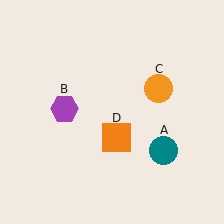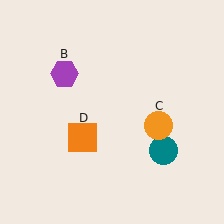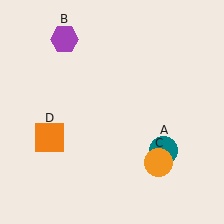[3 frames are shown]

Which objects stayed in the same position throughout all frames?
Teal circle (object A) remained stationary.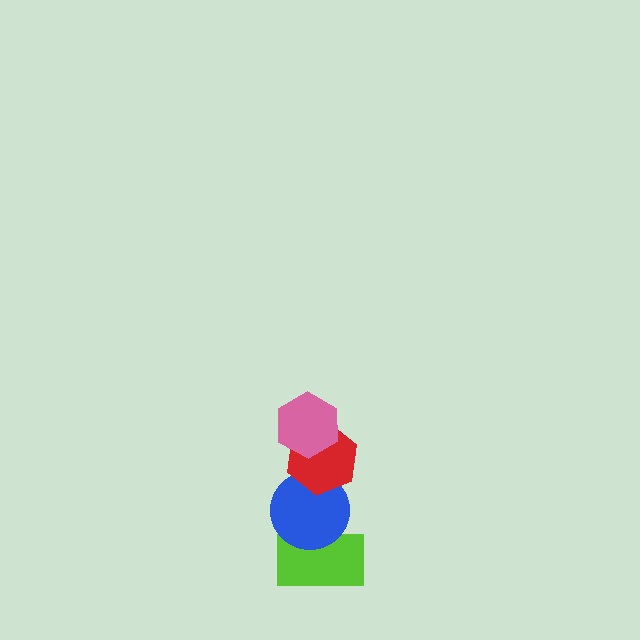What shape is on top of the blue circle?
The red hexagon is on top of the blue circle.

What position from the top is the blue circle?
The blue circle is 3rd from the top.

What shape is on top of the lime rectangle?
The blue circle is on top of the lime rectangle.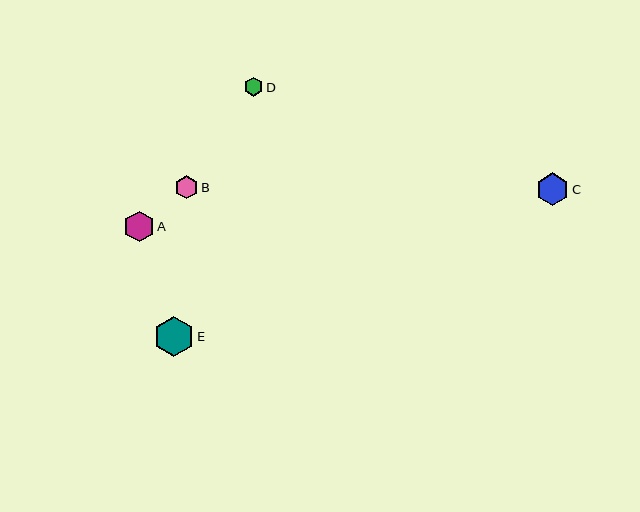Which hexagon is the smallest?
Hexagon D is the smallest with a size of approximately 19 pixels.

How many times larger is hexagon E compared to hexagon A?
Hexagon E is approximately 1.3 times the size of hexagon A.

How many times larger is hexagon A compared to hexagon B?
Hexagon A is approximately 1.3 times the size of hexagon B.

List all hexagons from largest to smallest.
From largest to smallest: E, C, A, B, D.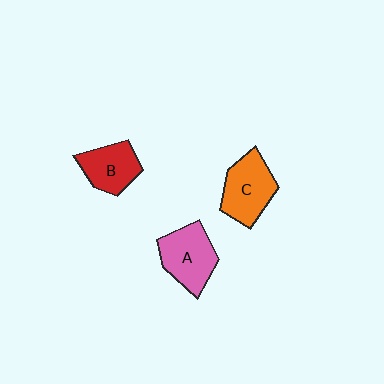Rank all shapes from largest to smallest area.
From largest to smallest: C (orange), A (pink), B (red).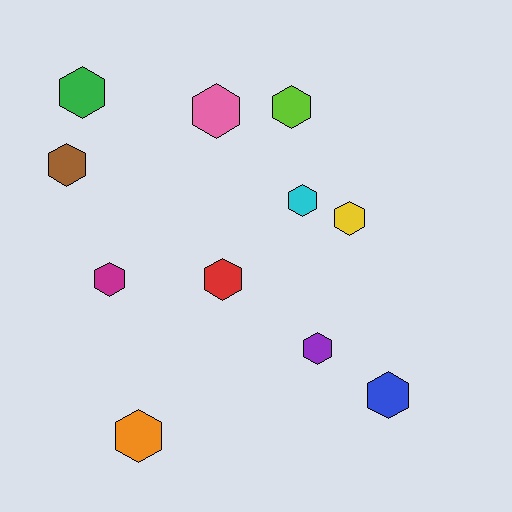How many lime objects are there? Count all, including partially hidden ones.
There is 1 lime object.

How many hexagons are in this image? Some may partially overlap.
There are 11 hexagons.